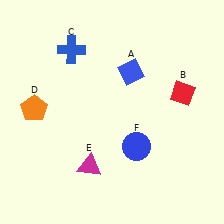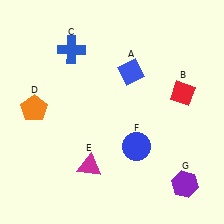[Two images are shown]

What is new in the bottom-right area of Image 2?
A purple hexagon (G) was added in the bottom-right area of Image 2.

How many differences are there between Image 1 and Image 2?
There is 1 difference between the two images.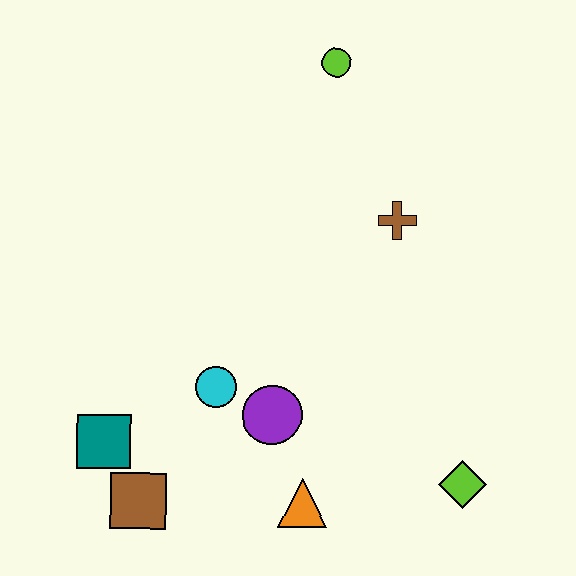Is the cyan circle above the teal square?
Yes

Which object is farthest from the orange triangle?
The lime circle is farthest from the orange triangle.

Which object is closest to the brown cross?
The lime circle is closest to the brown cross.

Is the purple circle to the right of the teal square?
Yes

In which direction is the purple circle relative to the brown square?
The purple circle is to the right of the brown square.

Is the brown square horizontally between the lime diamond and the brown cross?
No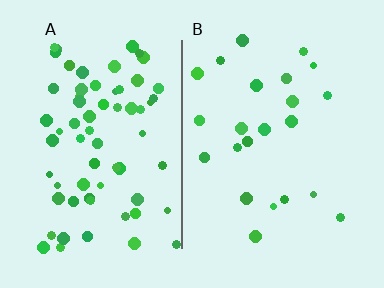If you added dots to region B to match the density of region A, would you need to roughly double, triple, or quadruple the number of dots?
Approximately triple.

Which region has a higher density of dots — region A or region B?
A (the left).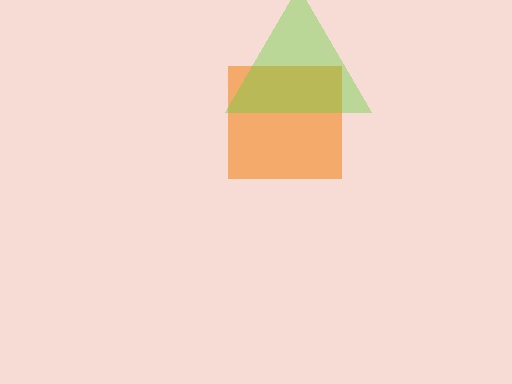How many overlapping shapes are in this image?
There are 2 overlapping shapes in the image.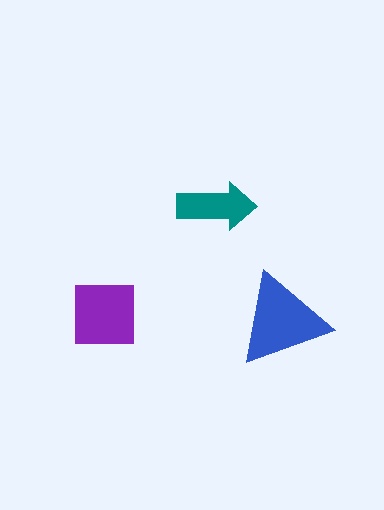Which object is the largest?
The blue triangle.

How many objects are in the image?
There are 3 objects in the image.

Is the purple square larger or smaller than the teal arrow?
Larger.